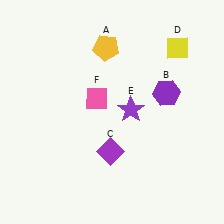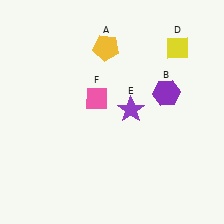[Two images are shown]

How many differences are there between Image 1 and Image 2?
There is 1 difference between the two images.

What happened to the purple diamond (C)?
The purple diamond (C) was removed in Image 2. It was in the bottom-left area of Image 1.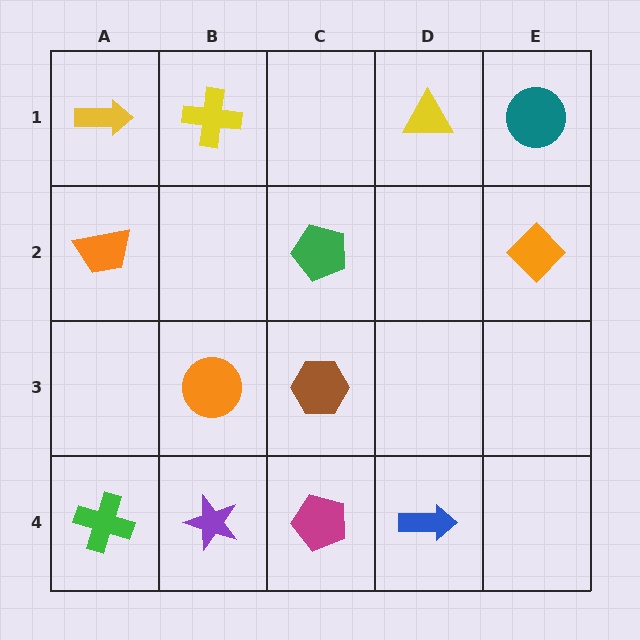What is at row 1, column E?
A teal circle.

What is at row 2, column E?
An orange diamond.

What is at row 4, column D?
A blue arrow.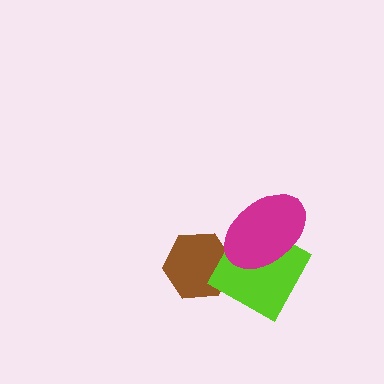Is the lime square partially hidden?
Yes, it is partially covered by another shape.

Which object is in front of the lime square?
The magenta ellipse is in front of the lime square.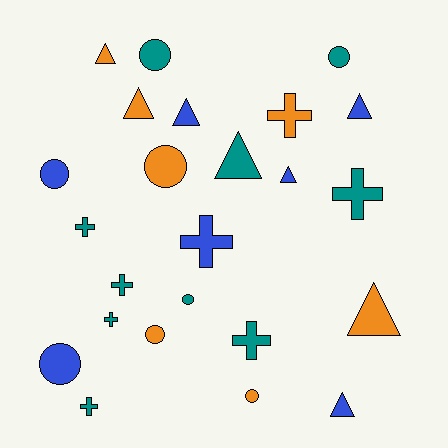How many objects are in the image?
There are 24 objects.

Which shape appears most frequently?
Circle, with 8 objects.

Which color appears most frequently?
Teal, with 10 objects.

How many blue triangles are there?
There are 4 blue triangles.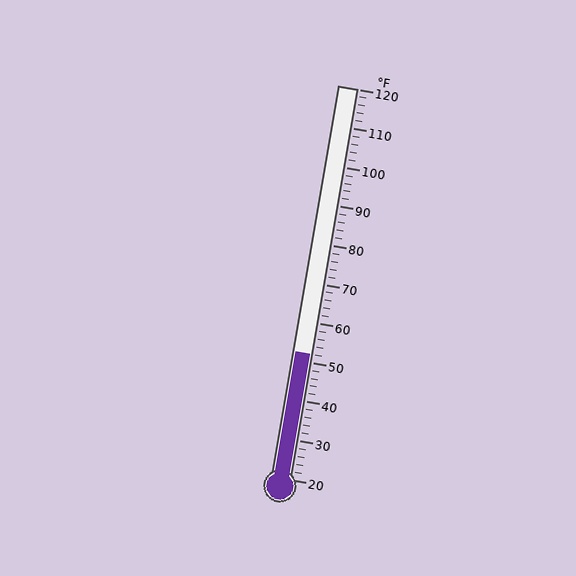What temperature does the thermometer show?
The thermometer shows approximately 52°F.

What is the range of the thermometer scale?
The thermometer scale ranges from 20°F to 120°F.